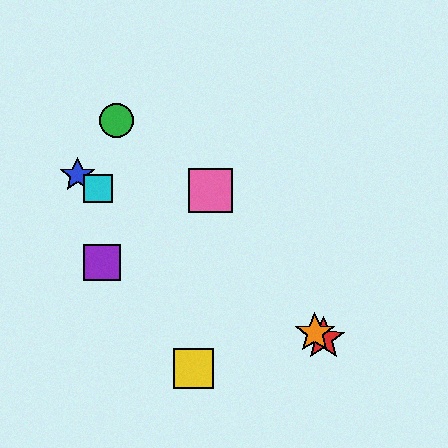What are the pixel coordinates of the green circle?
The green circle is at (117, 120).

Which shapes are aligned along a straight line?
The red star, the blue star, the orange star, the cyan square are aligned along a straight line.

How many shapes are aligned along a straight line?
4 shapes (the red star, the blue star, the orange star, the cyan square) are aligned along a straight line.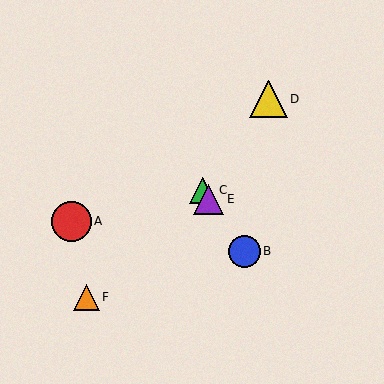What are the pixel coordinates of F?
Object F is at (86, 297).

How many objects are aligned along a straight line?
3 objects (B, C, E) are aligned along a straight line.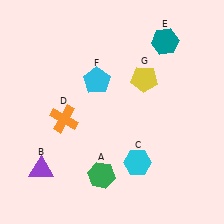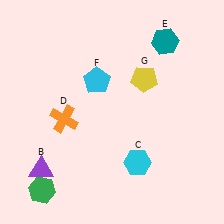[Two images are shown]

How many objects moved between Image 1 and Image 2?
1 object moved between the two images.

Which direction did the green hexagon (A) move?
The green hexagon (A) moved left.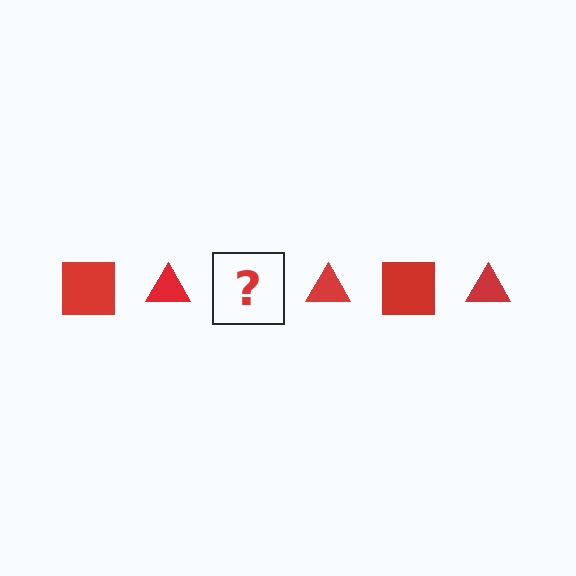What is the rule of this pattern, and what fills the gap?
The rule is that the pattern cycles through square, triangle shapes in red. The gap should be filled with a red square.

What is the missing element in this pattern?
The missing element is a red square.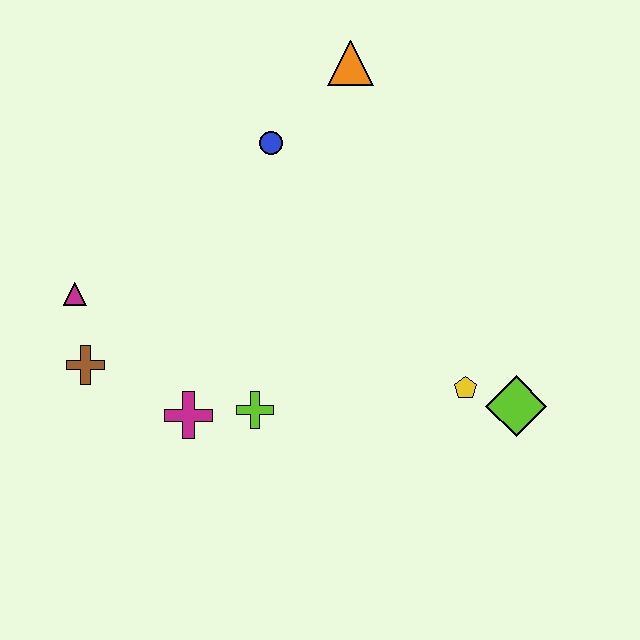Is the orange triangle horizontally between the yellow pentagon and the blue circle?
Yes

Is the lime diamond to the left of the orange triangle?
No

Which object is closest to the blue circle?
The orange triangle is closest to the blue circle.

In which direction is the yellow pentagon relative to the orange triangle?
The yellow pentagon is below the orange triangle.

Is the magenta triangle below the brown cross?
No